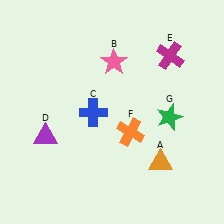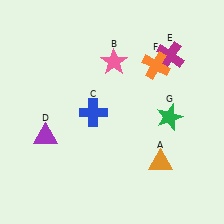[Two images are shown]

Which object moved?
The orange cross (F) moved up.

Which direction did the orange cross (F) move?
The orange cross (F) moved up.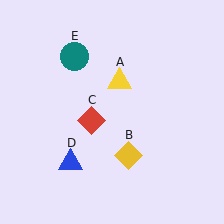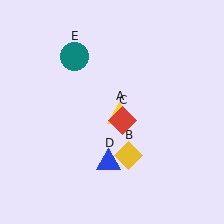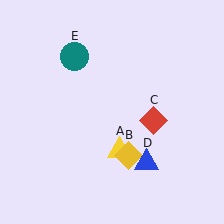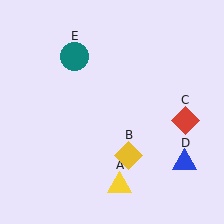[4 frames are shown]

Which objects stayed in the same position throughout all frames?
Yellow diamond (object B) and teal circle (object E) remained stationary.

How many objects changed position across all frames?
3 objects changed position: yellow triangle (object A), red diamond (object C), blue triangle (object D).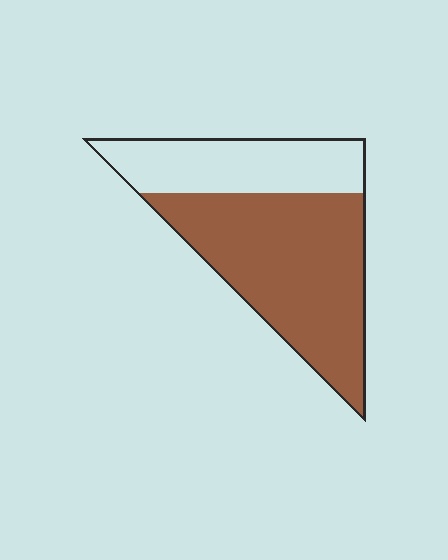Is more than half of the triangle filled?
Yes.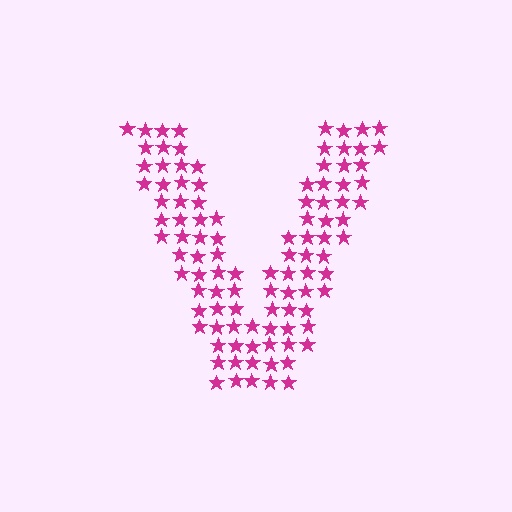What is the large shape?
The large shape is the letter V.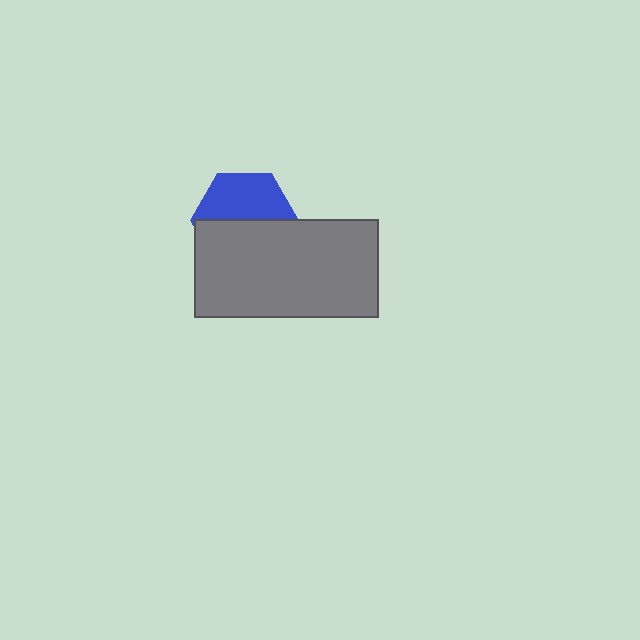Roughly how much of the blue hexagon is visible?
About half of it is visible (roughly 49%).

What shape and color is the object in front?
The object in front is a gray rectangle.